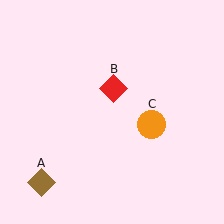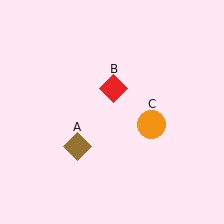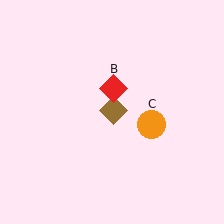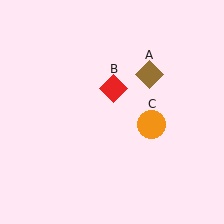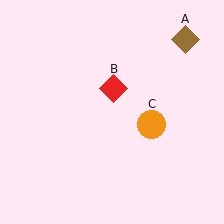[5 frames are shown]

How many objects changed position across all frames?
1 object changed position: brown diamond (object A).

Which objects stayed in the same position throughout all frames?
Red diamond (object B) and orange circle (object C) remained stationary.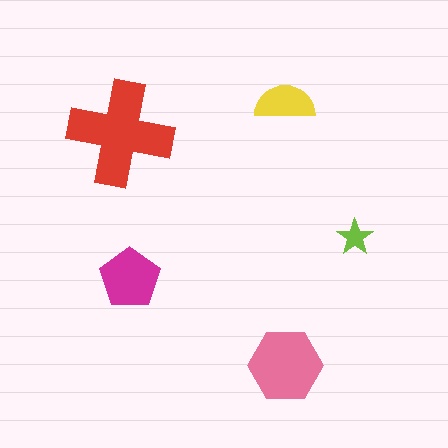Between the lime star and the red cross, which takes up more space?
The red cross.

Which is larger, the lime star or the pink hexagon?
The pink hexagon.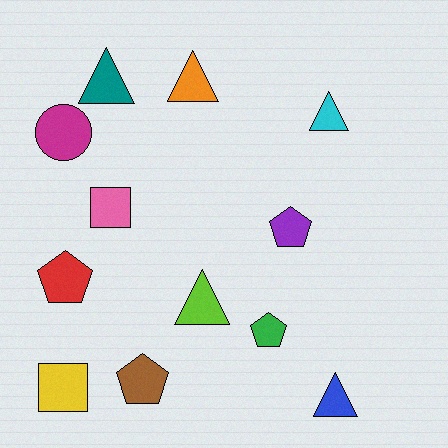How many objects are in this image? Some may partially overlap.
There are 12 objects.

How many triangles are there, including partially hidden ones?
There are 5 triangles.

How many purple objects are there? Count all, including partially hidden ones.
There is 1 purple object.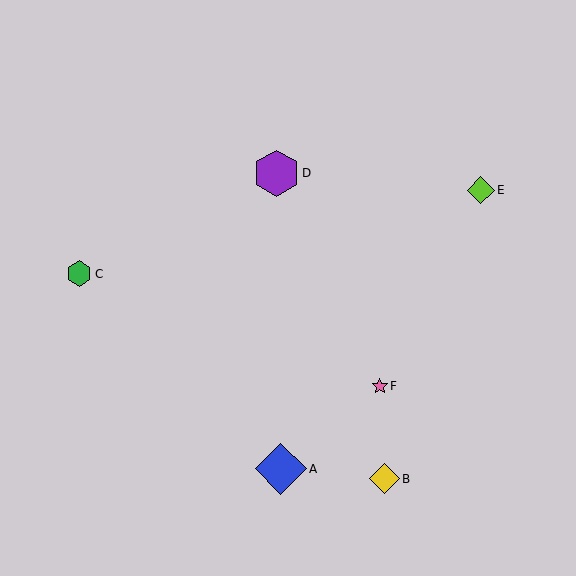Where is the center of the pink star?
The center of the pink star is at (380, 386).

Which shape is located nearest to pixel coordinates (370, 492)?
The yellow diamond (labeled B) at (384, 479) is nearest to that location.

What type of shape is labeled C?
Shape C is a green hexagon.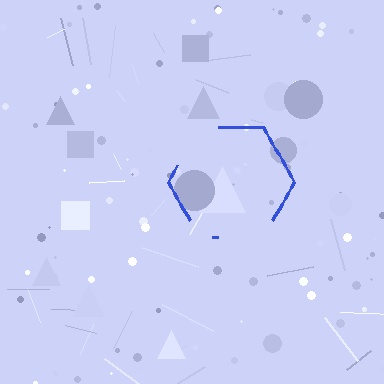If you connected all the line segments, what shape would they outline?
They would outline a hexagon.